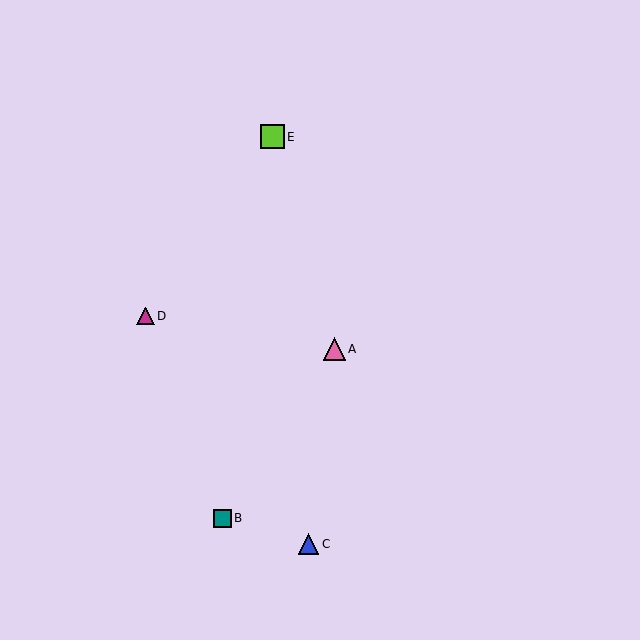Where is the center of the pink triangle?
The center of the pink triangle is at (334, 349).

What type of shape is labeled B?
Shape B is a teal square.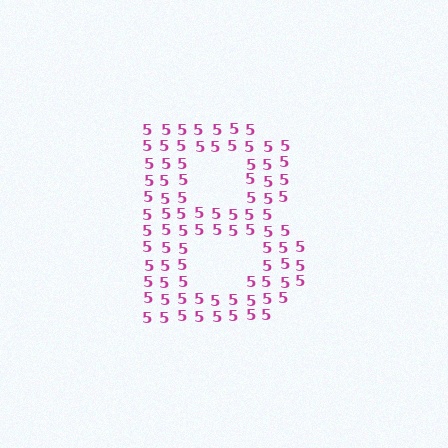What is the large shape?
The large shape is the letter B.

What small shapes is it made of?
It is made of small digit 5's.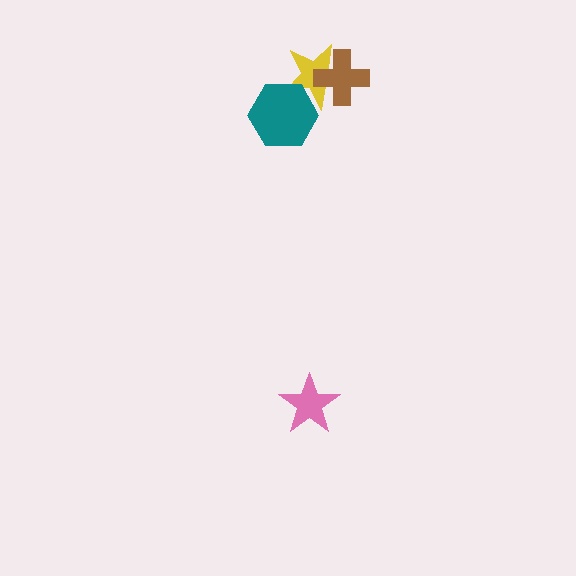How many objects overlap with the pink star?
0 objects overlap with the pink star.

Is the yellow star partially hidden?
Yes, it is partially covered by another shape.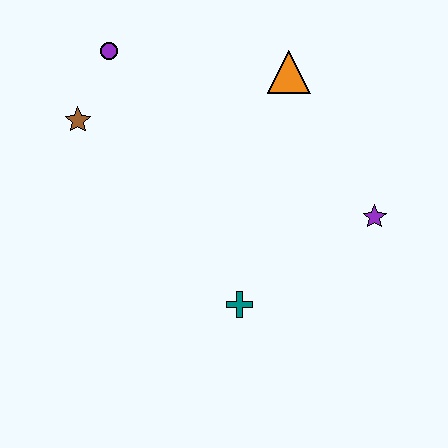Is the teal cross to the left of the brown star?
No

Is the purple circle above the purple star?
Yes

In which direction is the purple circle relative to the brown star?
The purple circle is above the brown star.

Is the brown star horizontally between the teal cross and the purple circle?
No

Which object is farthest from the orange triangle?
The teal cross is farthest from the orange triangle.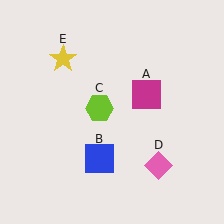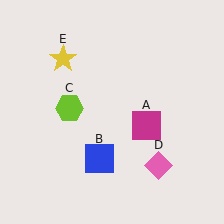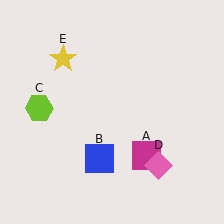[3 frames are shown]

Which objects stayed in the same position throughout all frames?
Blue square (object B) and pink diamond (object D) and yellow star (object E) remained stationary.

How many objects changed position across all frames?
2 objects changed position: magenta square (object A), lime hexagon (object C).